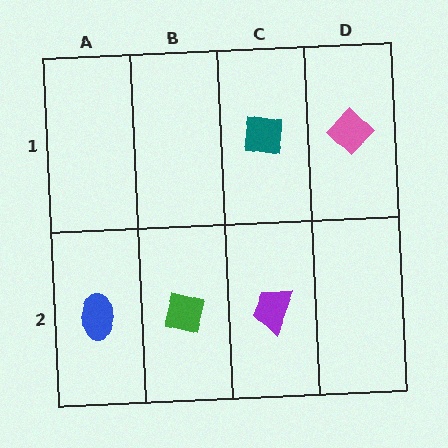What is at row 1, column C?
A teal square.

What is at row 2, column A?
A blue ellipse.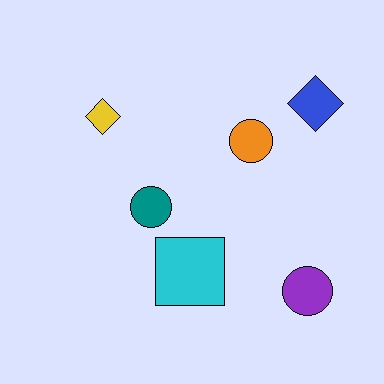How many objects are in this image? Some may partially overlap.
There are 6 objects.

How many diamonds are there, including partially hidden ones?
There are 2 diamonds.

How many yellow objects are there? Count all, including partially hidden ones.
There is 1 yellow object.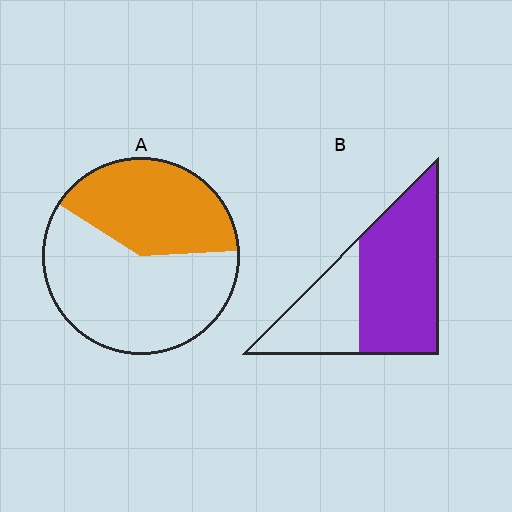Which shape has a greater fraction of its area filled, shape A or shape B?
Shape B.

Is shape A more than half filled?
No.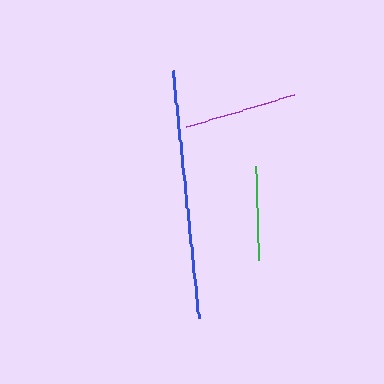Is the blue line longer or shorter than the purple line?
The blue line is longer than the purple line.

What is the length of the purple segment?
The purple segment is approximately 113 pixels long.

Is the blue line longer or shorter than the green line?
The blue line is longer than the green line.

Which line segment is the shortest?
The green line is the shortest at approximately 94 pixels.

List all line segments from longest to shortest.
From longest to shortest: blue, purple, green.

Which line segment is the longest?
The blue line is the longest at approximately 248 pixels.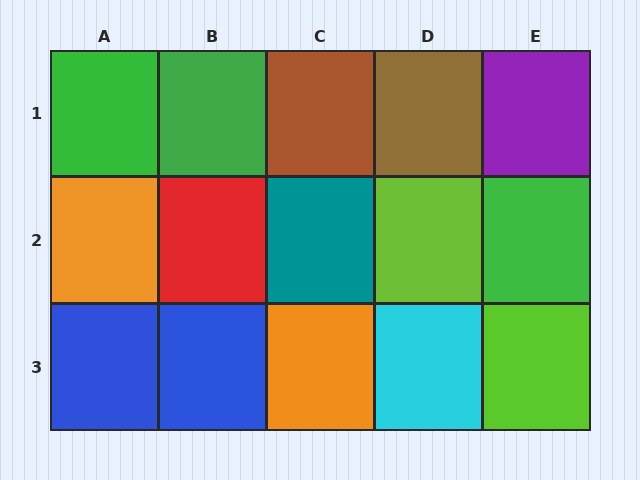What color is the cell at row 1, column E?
Purple.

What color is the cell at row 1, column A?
Green.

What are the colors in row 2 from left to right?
Orange, red, teal, lime, green.